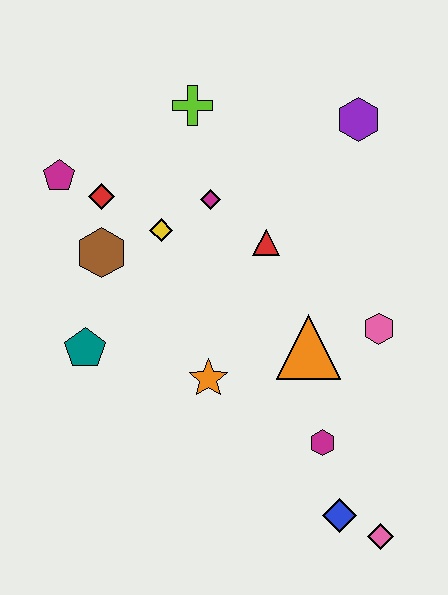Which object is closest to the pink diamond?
The blue diamond is closest to the pink diamond.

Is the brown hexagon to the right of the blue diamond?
No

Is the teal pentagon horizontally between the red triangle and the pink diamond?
No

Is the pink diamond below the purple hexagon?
Yes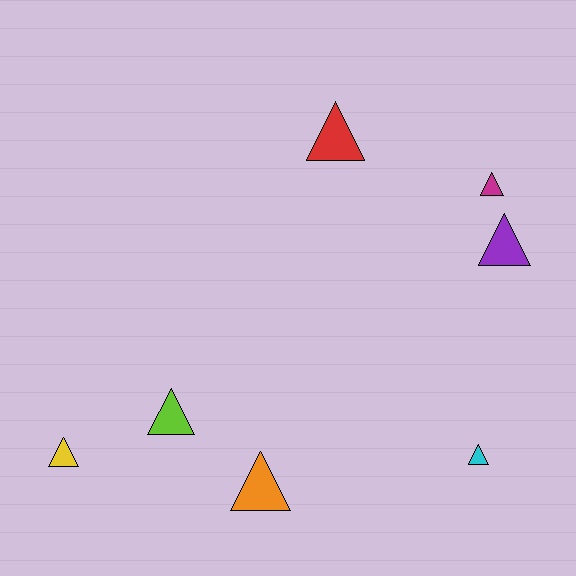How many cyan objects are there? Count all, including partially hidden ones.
There is 1 cyan object.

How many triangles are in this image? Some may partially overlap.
There are 7 triangles.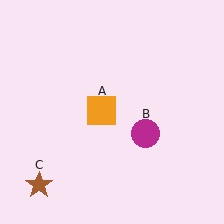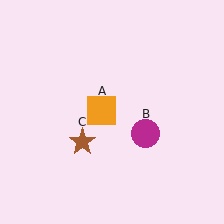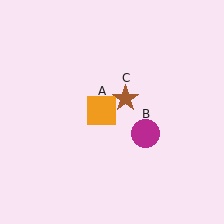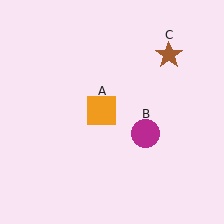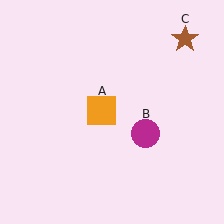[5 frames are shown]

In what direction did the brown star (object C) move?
The brown star (object C) moved up and to the right.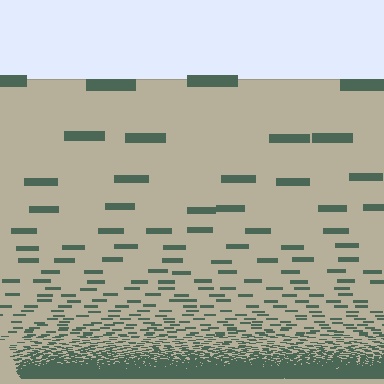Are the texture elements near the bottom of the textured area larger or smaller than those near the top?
Smaller. The gradient is inverted — elements near the bottom are smaller and denser.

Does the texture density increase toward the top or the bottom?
Density increases toward the bottom.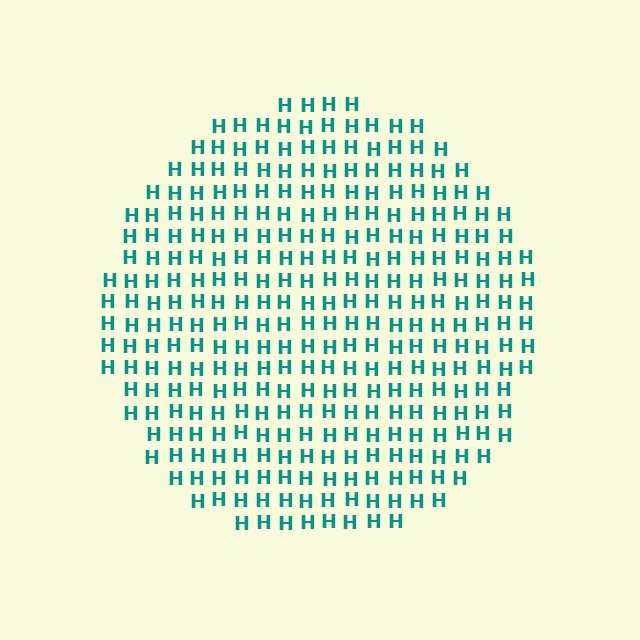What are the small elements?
The small elements are letter H's.